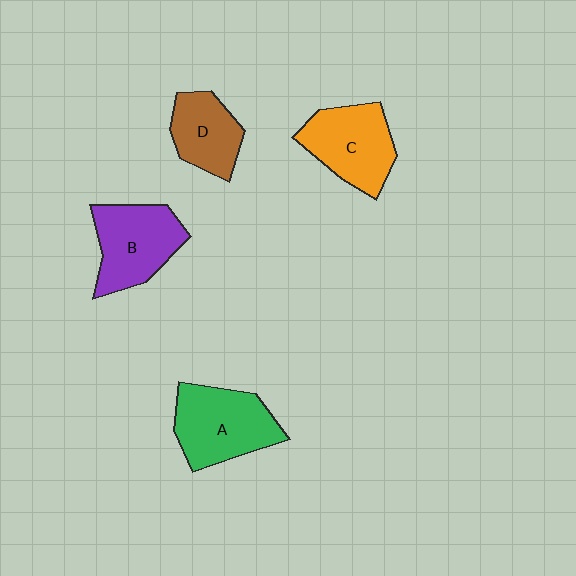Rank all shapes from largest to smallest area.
From largest to smallest: A (green), B (purple), C (orange), D (brown).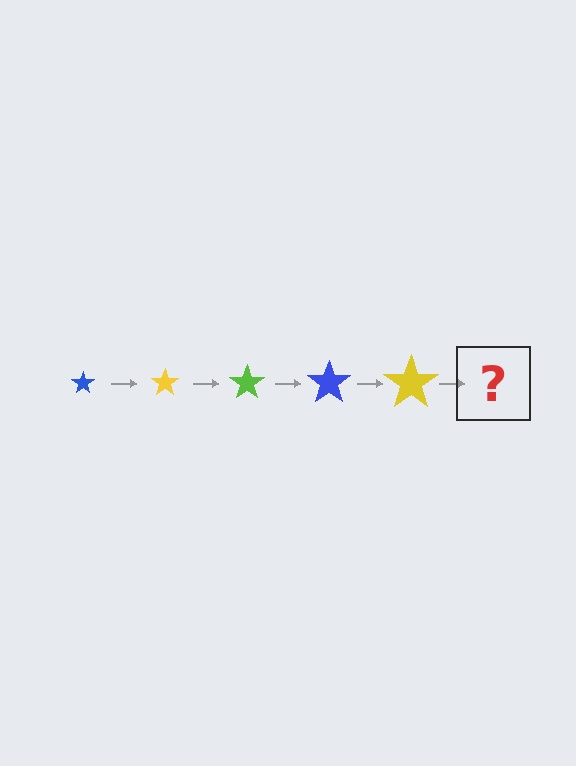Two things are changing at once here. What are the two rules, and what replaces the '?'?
The two rules are that the star grows larger each step and the color cycles through blue, yellow, and lime. The '?' should be a lime star, larger than the previous one.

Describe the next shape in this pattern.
It should be a lime star, larger than the previous one.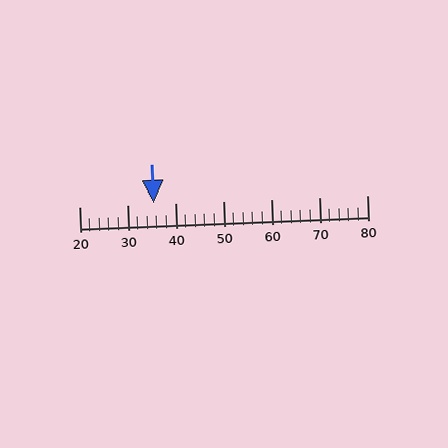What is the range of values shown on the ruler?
The ruler shows values from 20 to 80.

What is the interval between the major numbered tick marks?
The major tick marks are spaced 10 units apart.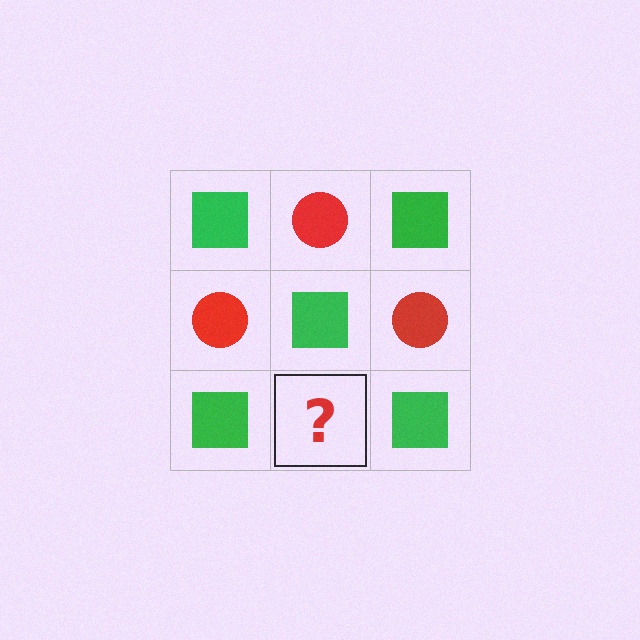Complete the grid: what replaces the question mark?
The question mark should be replaced with a red circle.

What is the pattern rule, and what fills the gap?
The rule is that it alternates green square and red circle in a checkerboard pattern. The gap should be filled with a red circle.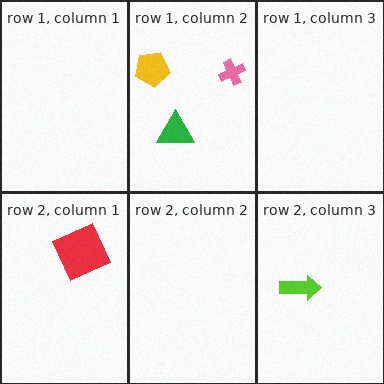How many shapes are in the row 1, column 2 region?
3.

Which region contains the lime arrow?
The row 2, column 3 region.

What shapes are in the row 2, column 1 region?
The red square.